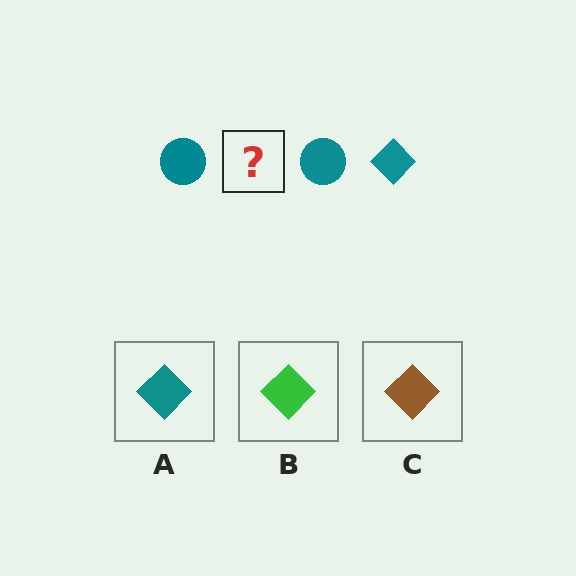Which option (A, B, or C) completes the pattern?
A.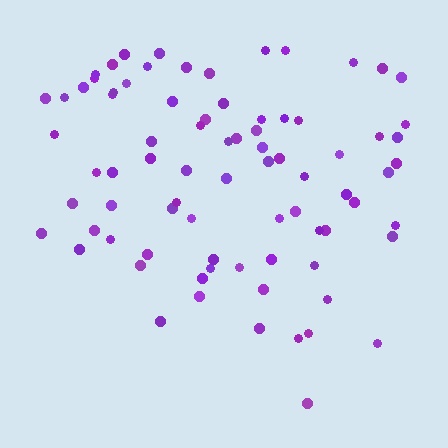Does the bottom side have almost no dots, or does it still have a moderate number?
Still a moderate number, just noticeably fewer than the top.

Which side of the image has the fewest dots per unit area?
The bottom.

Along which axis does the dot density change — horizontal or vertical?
Vertical.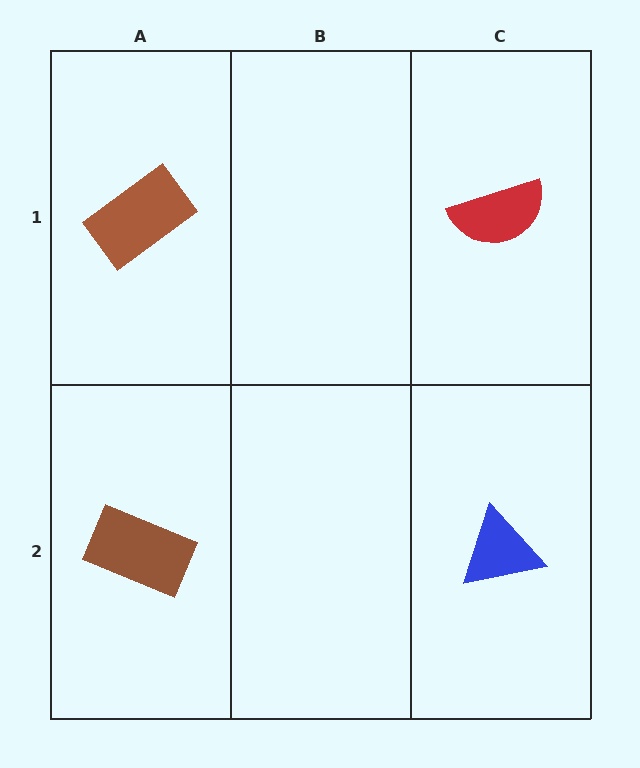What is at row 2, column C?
A blue triangle.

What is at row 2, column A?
A brown rectangle.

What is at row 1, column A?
A brown rectangle.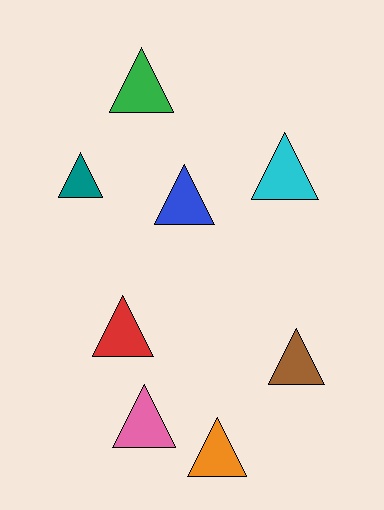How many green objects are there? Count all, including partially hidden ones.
There is 1 green object.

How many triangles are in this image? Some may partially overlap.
There are 8 triangles.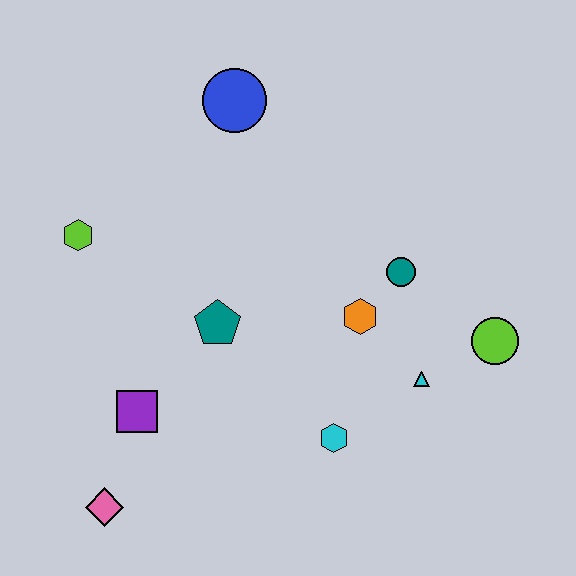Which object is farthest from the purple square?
The lime circle is farthest from the purple square.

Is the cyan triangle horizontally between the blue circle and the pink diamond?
No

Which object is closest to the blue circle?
The lime hexagon is closest to the blue circle.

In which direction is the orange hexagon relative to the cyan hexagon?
The orange hexagon is above the cyan hexagon.